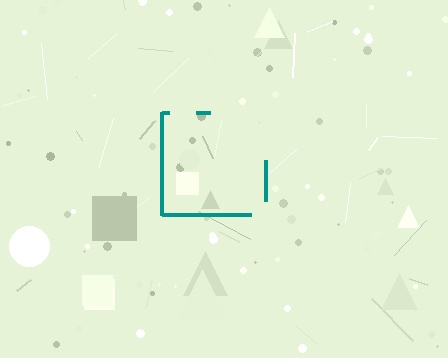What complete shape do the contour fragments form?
The contour fragments form a square.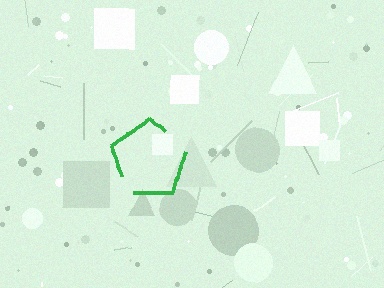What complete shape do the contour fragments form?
The contour fragments form a pentagon.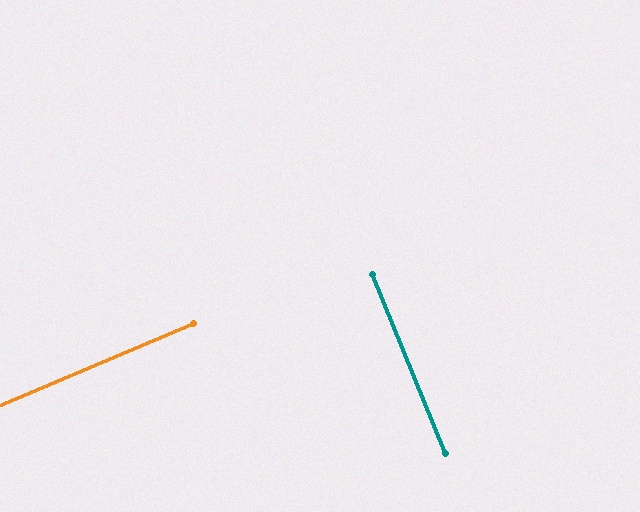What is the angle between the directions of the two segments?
Approximately 90 degrees.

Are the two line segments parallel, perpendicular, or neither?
Perpendicular — they meet at approximately 90°.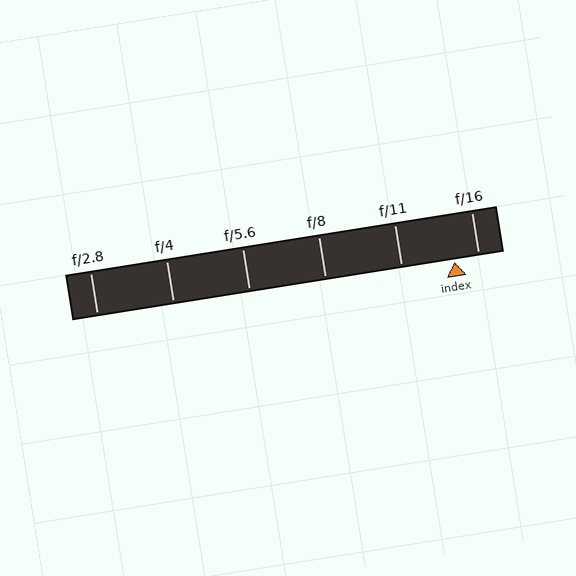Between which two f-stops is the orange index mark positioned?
The index mark is between f/11 and f/16.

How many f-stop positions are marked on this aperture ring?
There are 6 f-stop positions marked.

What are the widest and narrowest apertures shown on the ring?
The widest aperture shown is f/2.8 and the narrowest is f/16.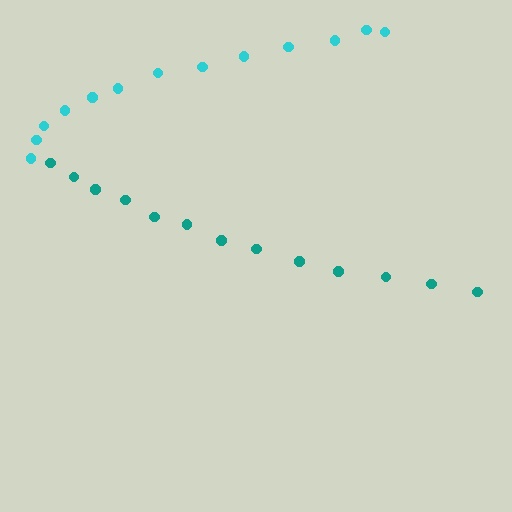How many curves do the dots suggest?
There are 2 distinct paths.